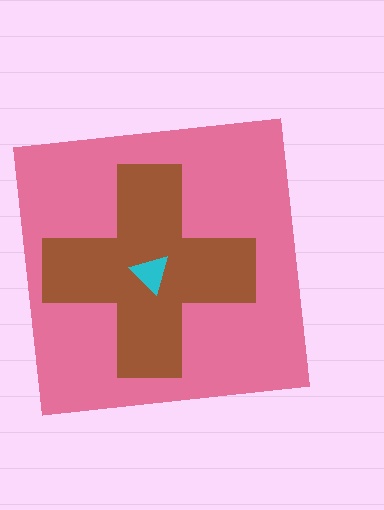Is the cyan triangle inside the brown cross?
Yes.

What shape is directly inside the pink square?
The brown cross.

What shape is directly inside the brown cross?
The cyan triangle.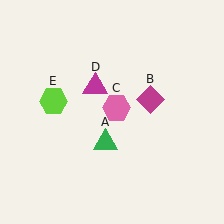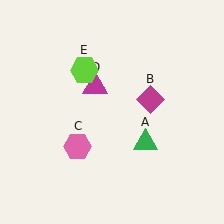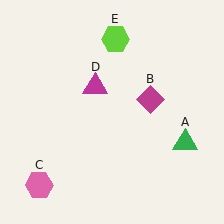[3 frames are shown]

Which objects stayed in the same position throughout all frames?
Magenta diamond (object B) and magenta triangle (object D) remained stationary.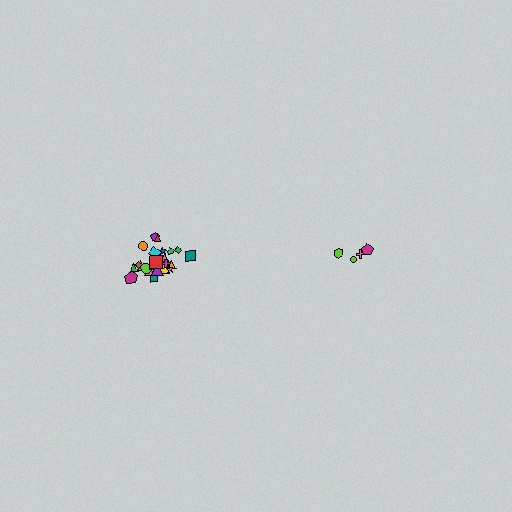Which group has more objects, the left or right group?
The left group.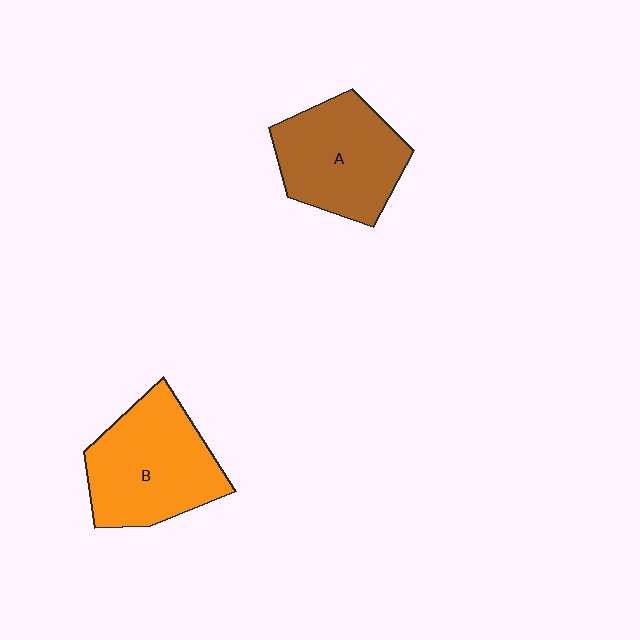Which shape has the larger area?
Shape B (orange).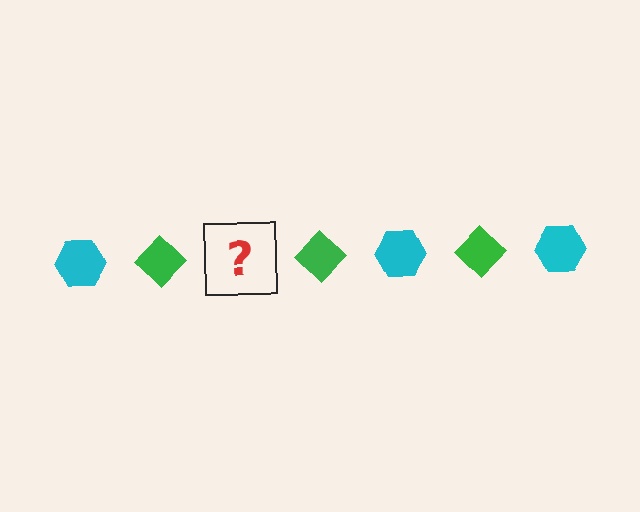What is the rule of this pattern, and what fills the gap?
The rule is that the pattern alternates between cyan hexagon and green diamond. The gap should be filled with a cyan hexagon.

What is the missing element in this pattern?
The missing element is a cyan hexagon.